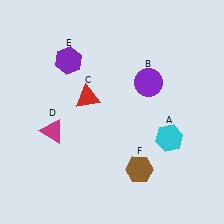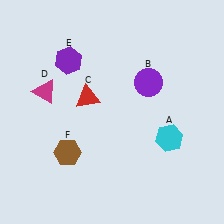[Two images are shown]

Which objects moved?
The objects that moved are: the magenta triangle (D), the brown hexagon (F).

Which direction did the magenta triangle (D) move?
The magenta triangle (D) moved up.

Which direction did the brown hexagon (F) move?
The brown hexagon (F) moved left.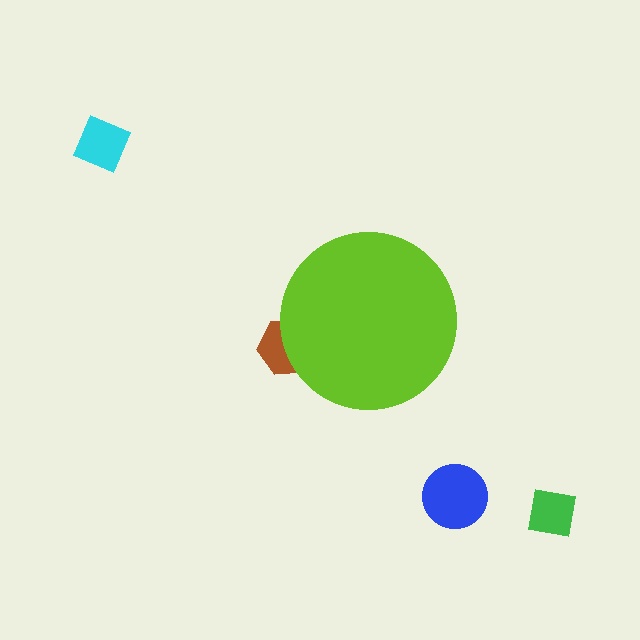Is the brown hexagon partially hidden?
Yes, the brown hexagon is partially hidden behind the lime circle.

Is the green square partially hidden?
No, the green square is fully visible.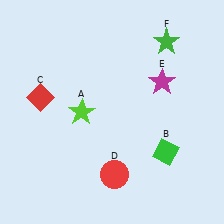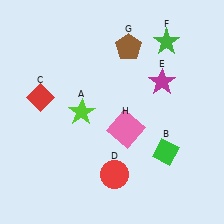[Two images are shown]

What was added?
A brown pentagon (G), a pink square (H) were added in Image 2.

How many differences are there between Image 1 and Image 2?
There are 2 differences between the two images.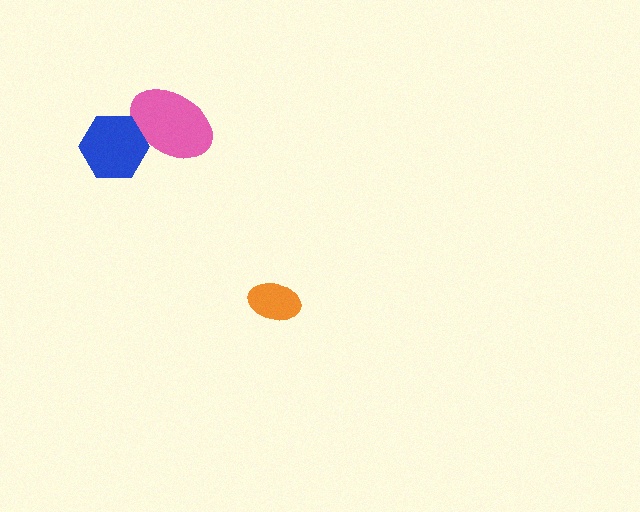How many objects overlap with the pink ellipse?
1 object overlaps with the pink ellipse.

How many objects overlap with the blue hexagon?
1 object overlaps with the blue hexagon.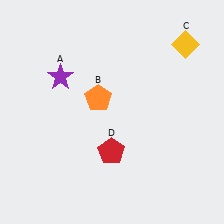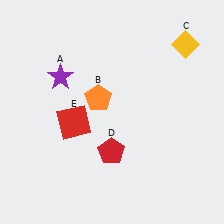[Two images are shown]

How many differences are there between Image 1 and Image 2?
There is 1 difference between the two images.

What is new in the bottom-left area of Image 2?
A red square (E) was added in the bottom-left area of Image 2.